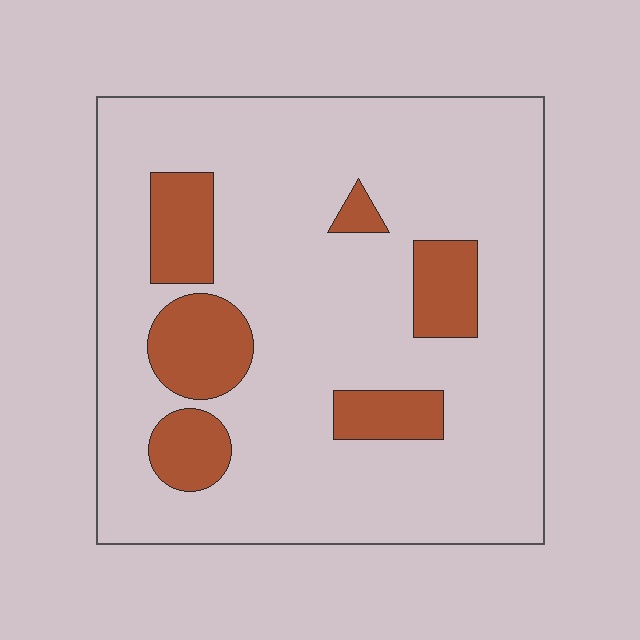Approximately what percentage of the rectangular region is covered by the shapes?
Approximately 20%.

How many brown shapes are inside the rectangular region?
6.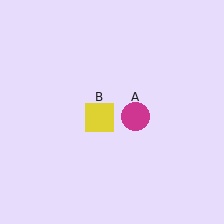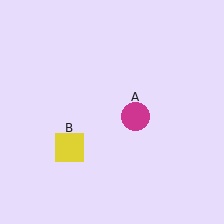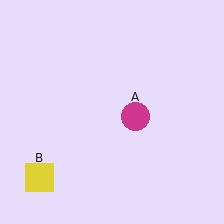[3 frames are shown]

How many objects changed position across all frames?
1 object changed position: yellow square (object B).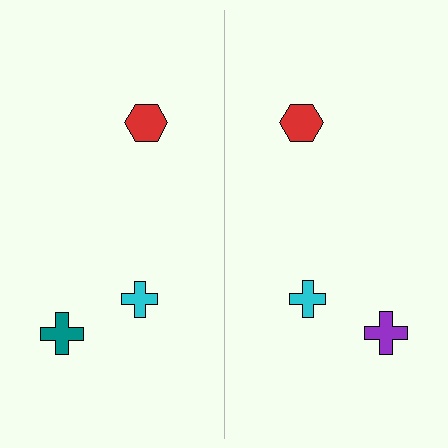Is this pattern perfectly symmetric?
No, the pattern is not perfectly symmetric. The purple cross on the right side breaks the symmetry — its mirror counterpart is teal.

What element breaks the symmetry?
The purple cross on the right side breaks the symmetry — its mirror counterpart is teal.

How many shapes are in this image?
There are 6 shapes in this image.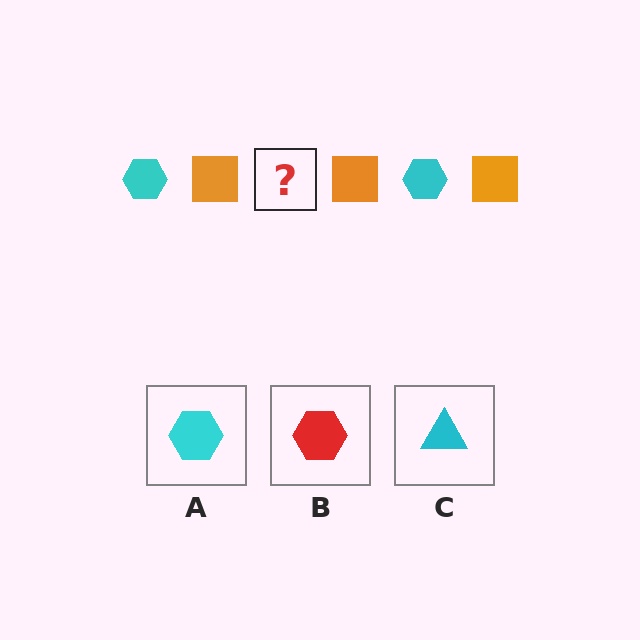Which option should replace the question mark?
Option A.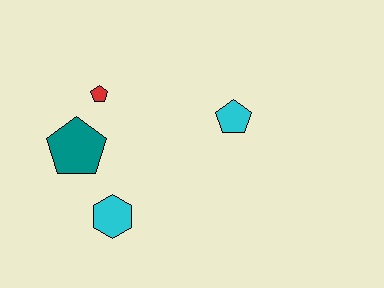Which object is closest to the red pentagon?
The teal pentagon is closest to the red pentagon.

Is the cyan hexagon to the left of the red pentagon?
No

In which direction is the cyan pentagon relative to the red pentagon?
The cyan pentagon is to the right of the red pentagon.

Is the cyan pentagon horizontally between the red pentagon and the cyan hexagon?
No